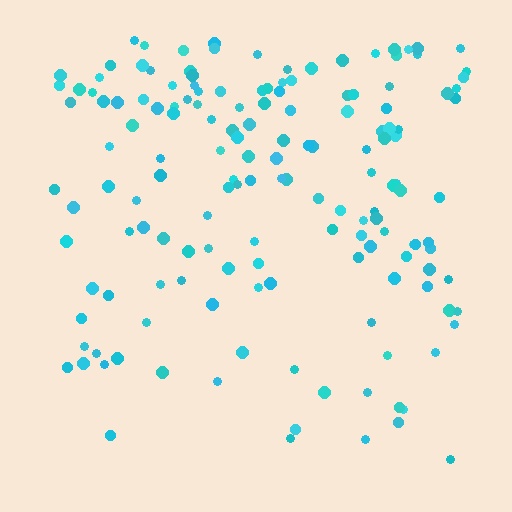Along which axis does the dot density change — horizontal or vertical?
Vertical.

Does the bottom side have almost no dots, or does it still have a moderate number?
Still a moderate number, just noticeably fewer than the top.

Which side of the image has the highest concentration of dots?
The top.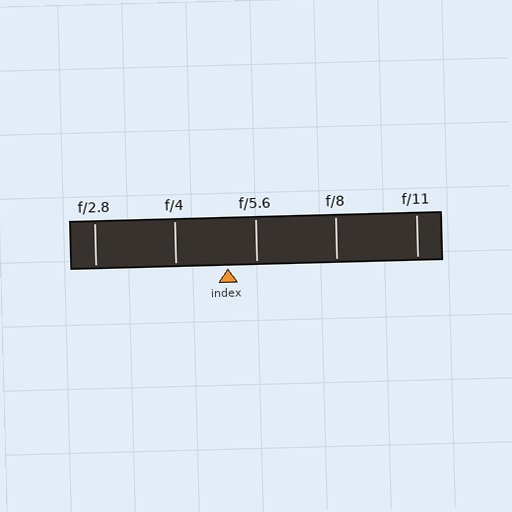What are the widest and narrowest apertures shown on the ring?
The widest aperture shown is f/2.8 and the narrowest is f/11.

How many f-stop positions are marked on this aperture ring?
There are 5 f-stop positions marked.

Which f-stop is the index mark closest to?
The index mark is closest to f/5.6.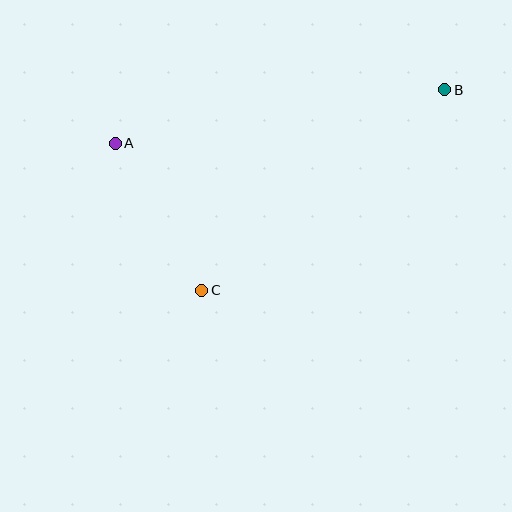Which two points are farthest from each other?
Points A and B are farthest from each other.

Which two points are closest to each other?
Points A and C are closest to each other.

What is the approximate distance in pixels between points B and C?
The distance between B and C is approximately 315 pixels.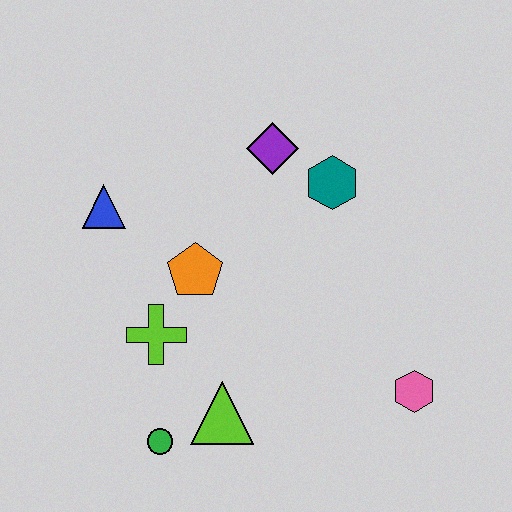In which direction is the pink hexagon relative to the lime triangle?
The pink hexagon is to the right of the lime triangle.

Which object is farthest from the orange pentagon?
The pink hexagon is farthest from the orange pentagon.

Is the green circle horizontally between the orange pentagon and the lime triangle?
No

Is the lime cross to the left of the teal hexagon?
Yes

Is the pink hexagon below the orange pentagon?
Yes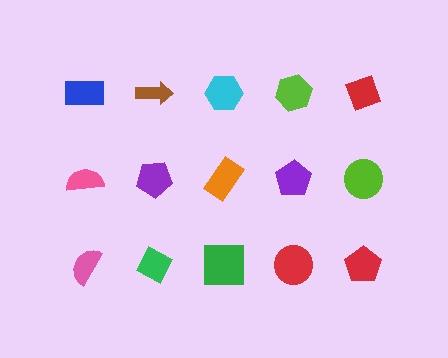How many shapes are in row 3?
5 shapes.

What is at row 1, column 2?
A brown arrow.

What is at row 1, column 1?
A blue rectangle.